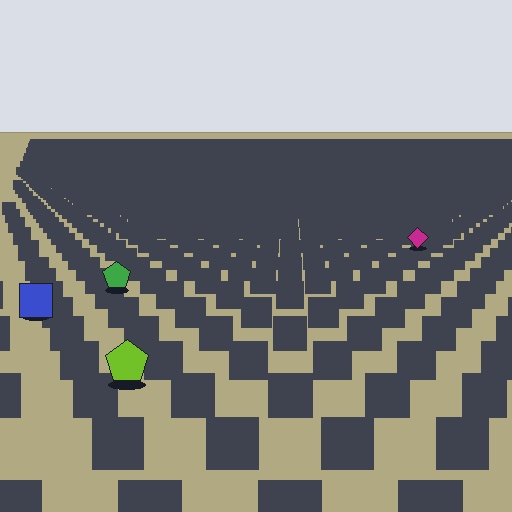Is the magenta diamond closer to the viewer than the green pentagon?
No. The green pentagon is closer — you can tell from the texture gradient: the ground texture is coarser near it.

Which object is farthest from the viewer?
The magenta diamond is farthest from the viewer. It appears smaller and the ground texture around it is denser.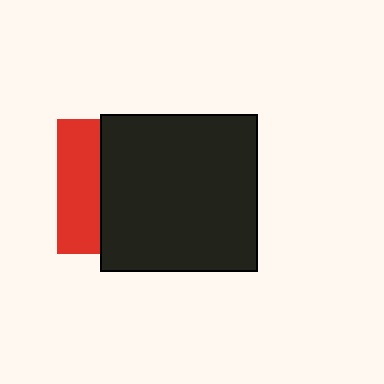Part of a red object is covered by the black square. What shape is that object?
It is a square.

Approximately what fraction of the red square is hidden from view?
Roughly 69% of the red square is hidden behind the black square.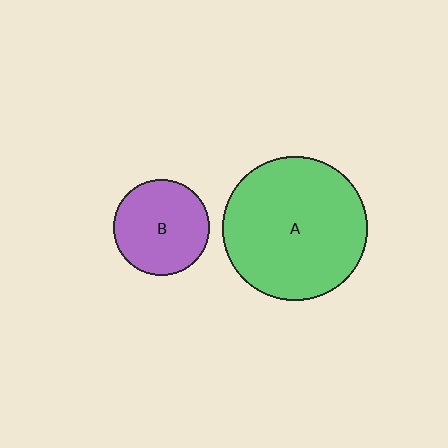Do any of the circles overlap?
No, none of the circles overlap.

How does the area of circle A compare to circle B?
Approximately 2.3 times.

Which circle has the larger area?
Circle A (green).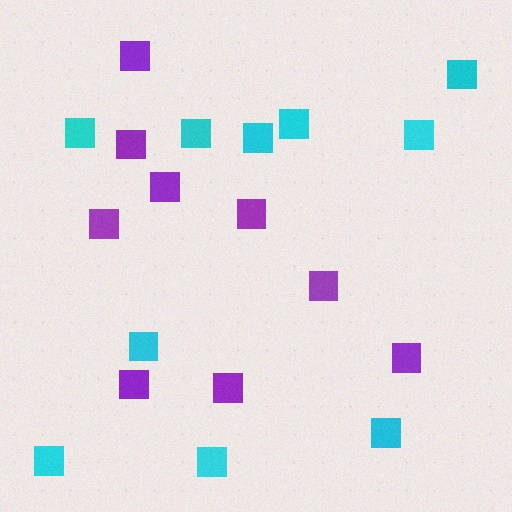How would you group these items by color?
There are 2 groups: one group of purple squares (9) and one group of cyan squares (10).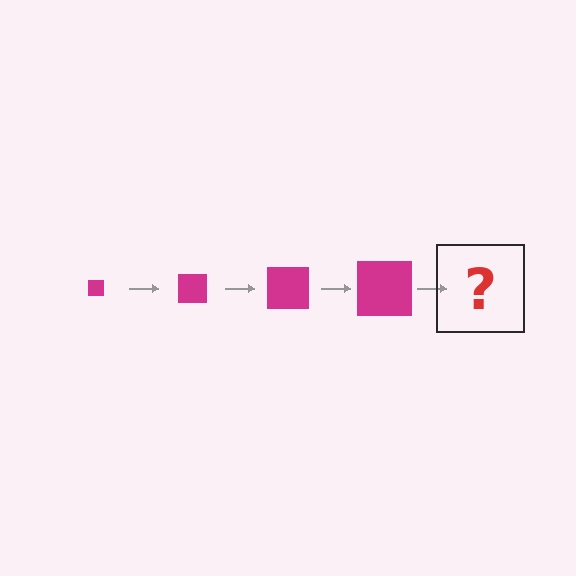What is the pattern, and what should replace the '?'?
The pattern is that the square gets progressively larger each step. The '?' should be a magenta square, larger than the previous one.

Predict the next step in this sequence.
The next step is a magenta square, larger than the previous one.